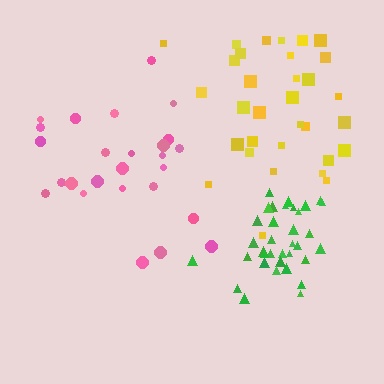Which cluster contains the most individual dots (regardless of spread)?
Green (35).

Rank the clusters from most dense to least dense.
green, pink, yellow.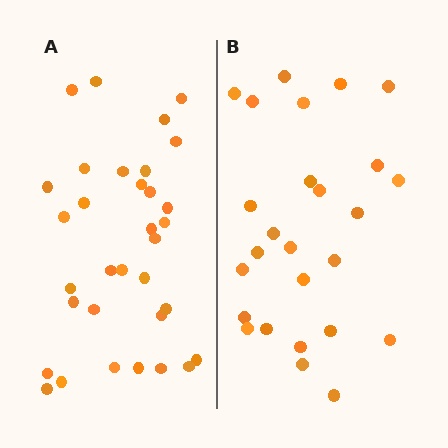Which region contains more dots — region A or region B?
Region A (the left region) has more dots.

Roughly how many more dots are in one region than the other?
Region A has roughly 8 or so more dots than region B.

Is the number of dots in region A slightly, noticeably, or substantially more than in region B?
Region A has noticeably more, but not dramatically so. The ratio is roughly 1.3 to 1.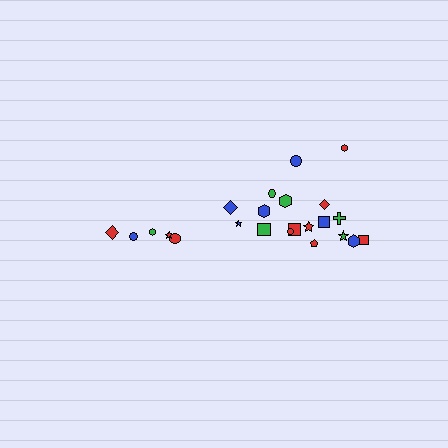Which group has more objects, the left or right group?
The right group.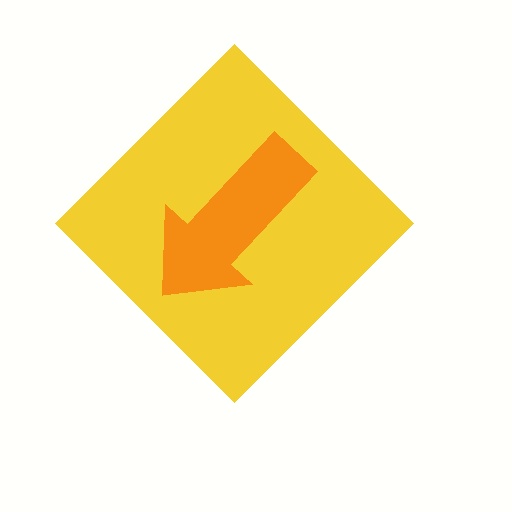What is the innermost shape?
The orange arrow.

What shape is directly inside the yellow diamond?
The orange arrow.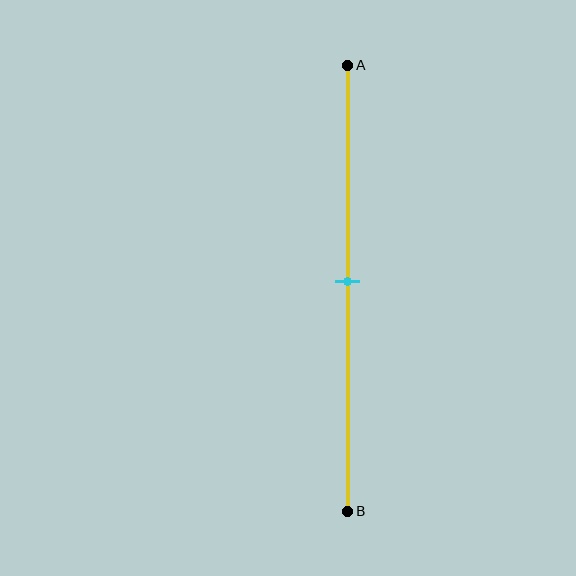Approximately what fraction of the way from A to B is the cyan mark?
The cyan mark is approximately 50% of the way from A to B.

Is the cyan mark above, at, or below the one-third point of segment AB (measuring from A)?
The cyan mark is below the one-third point of segment AB.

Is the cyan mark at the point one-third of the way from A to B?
No, the mark is at about 50% from A, not at the 33% one-third point.